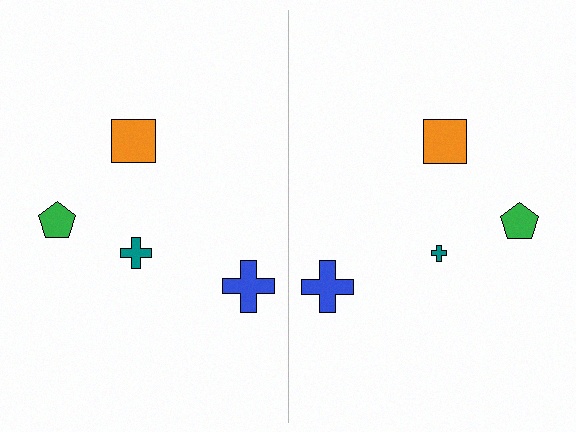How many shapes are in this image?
There are 8 shapes in this image.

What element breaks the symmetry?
The teal cross on the right side has a different size than its mirror counterpart.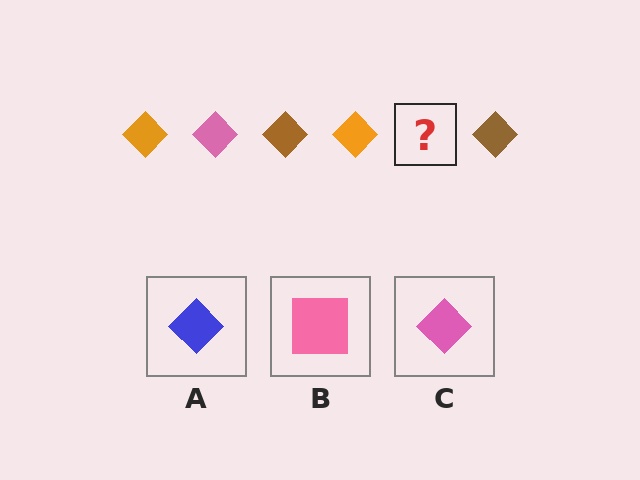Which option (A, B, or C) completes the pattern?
C.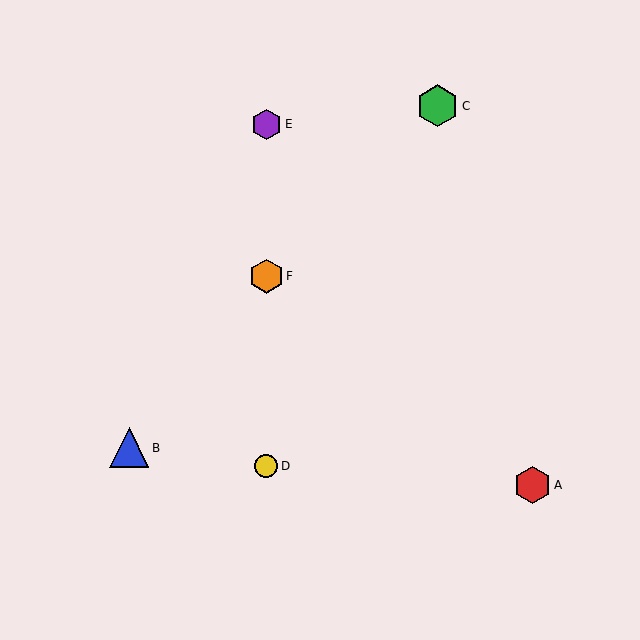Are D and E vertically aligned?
Yes, both are at x≈266.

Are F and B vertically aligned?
No, F is at x≈266 and B is at x≈129.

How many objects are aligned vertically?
3 objects (D, E, F) are aligned vertically.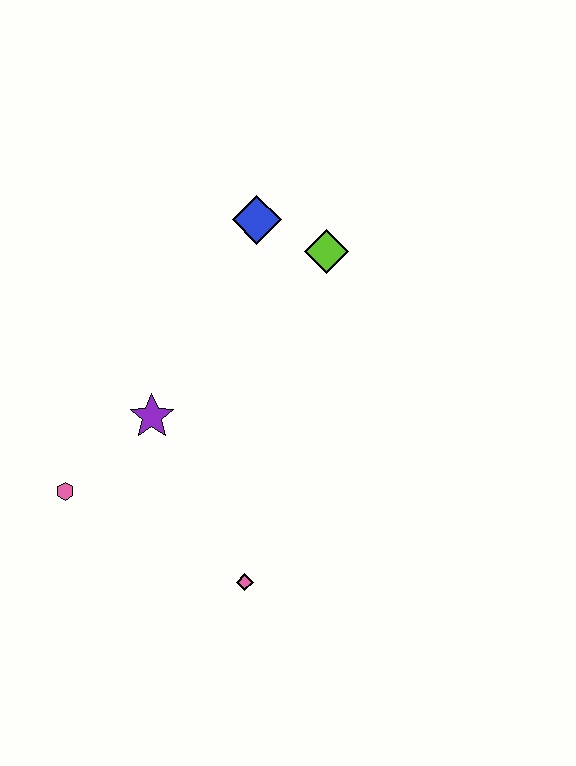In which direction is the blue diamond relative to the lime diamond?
The blue diamond is to the left of the lime diamond.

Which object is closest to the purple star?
The pink hexagon is closest to the purple star.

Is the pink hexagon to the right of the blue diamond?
No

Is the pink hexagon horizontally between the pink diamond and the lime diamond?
No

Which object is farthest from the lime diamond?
The pink hexagon is farthest from the lime diamond.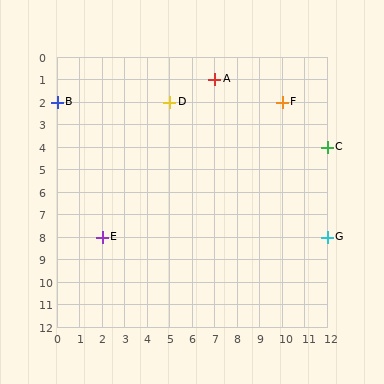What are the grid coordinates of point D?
Point D is at grid coordinates (5, 2).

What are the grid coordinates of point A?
Point A is at grid coordinates (7, 1).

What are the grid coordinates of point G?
Point G is at grid coordinates (12, 8).